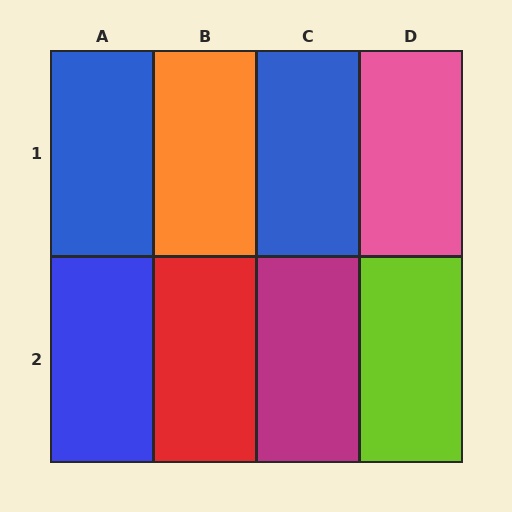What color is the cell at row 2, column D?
Lime.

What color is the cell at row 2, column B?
Red.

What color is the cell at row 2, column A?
Blue.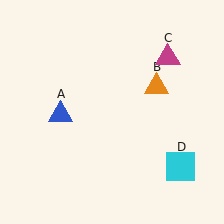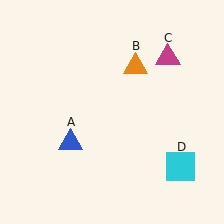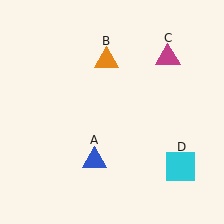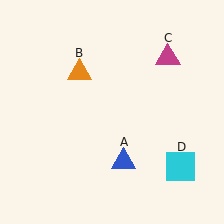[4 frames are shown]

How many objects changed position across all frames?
2 objects changed position: blue triangle (object A), orange triangle (object B).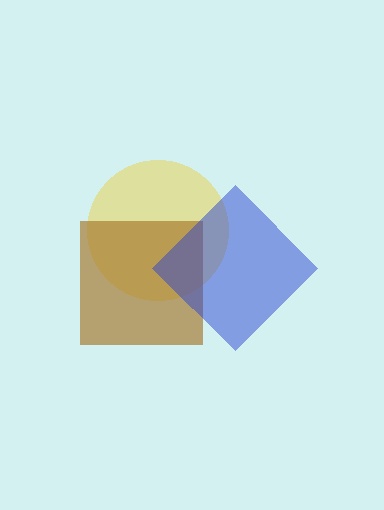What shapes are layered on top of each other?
The layered shapes are: a yellow circle, a brown square, a blue diamond.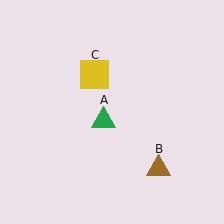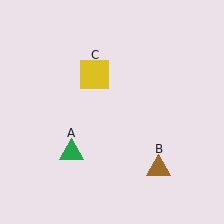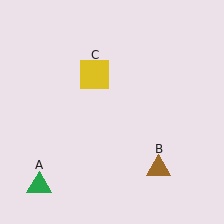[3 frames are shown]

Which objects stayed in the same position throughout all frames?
Brown triangle (object B) and yellow square (object C) remained stationary.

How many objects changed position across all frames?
1 object changed position: green triangle (object A).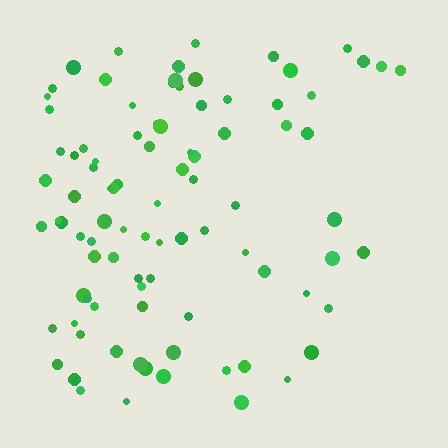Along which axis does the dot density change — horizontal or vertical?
Horizontal.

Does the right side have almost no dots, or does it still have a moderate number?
Still a moderate number, just noticeably fewer than the left.